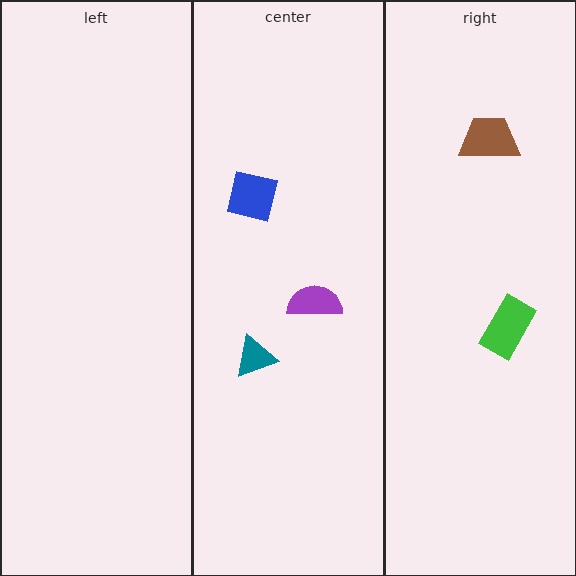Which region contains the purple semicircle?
The center region.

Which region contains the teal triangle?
The center region.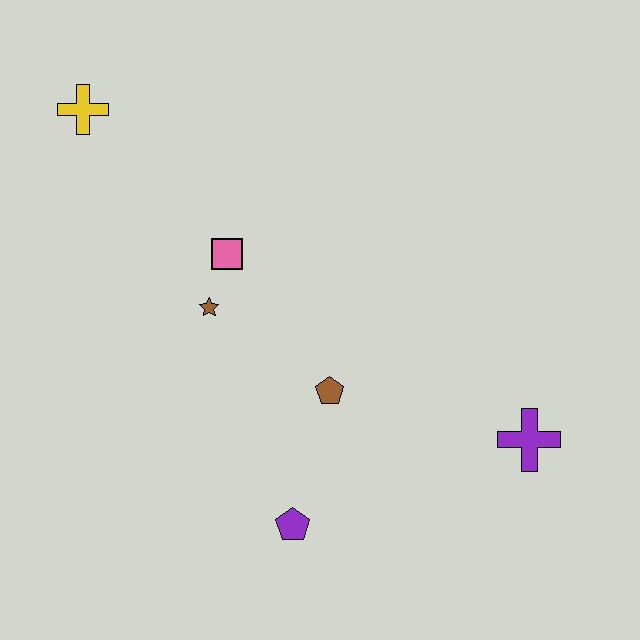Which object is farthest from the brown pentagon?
The yellow cross is farthest from the brown pentagon.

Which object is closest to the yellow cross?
The pink square is closest to the yellow cross.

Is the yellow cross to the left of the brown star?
Yes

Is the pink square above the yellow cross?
No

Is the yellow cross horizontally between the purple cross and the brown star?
No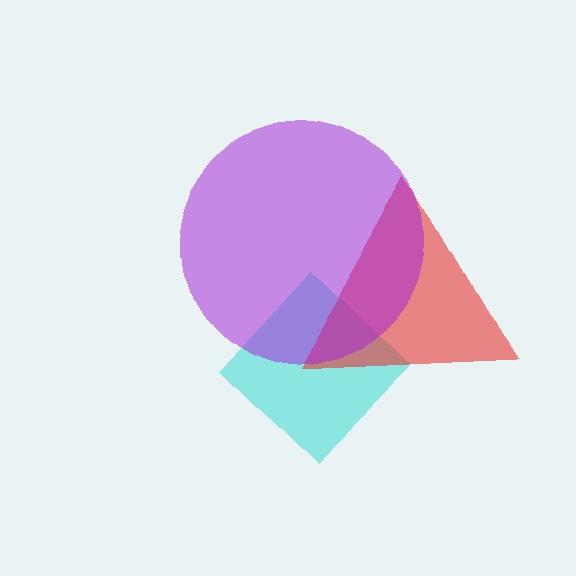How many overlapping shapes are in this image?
There are 3 overlapping shapes in the image.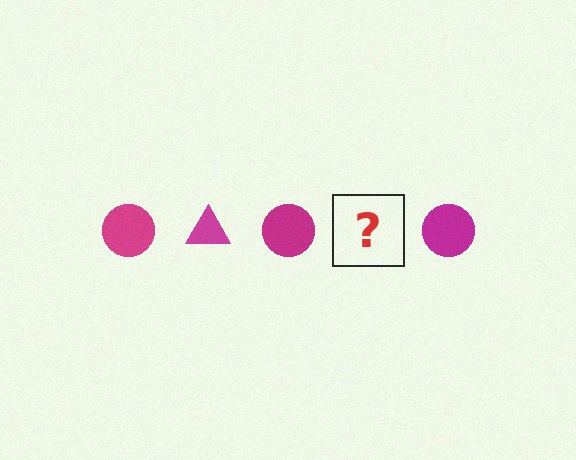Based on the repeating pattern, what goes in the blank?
The blank should be a magenta triangle.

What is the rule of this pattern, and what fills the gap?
The rule is that the pattern cycles through circle, triangle shapes in magenta. The gap should be filled with a magenta triangle.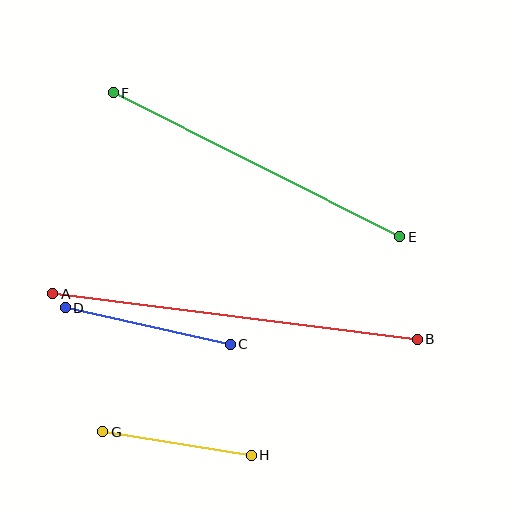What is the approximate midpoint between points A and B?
The midpoint is at approximately (235, 317) pixels.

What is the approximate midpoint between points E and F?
The midpoint is at approximately (257, 165) pixels.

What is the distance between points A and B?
The distance is approximately 368 pixels.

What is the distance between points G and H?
The distance is approximately 151 pixels.